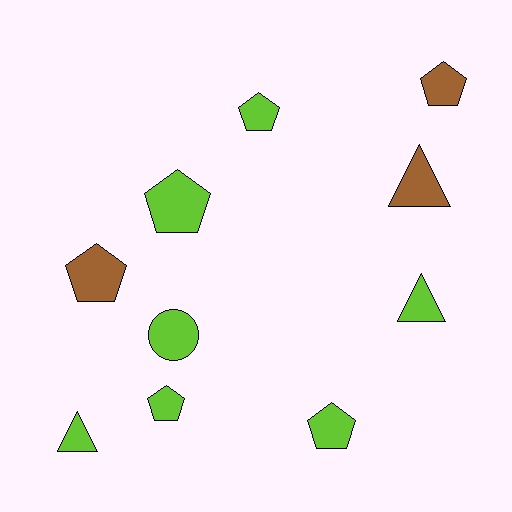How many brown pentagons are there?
There are 2 brown pentagons.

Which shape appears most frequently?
Pentagon, with 6 objects.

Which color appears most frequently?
Lime, with 7 objects.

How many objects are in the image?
There are 10 objects.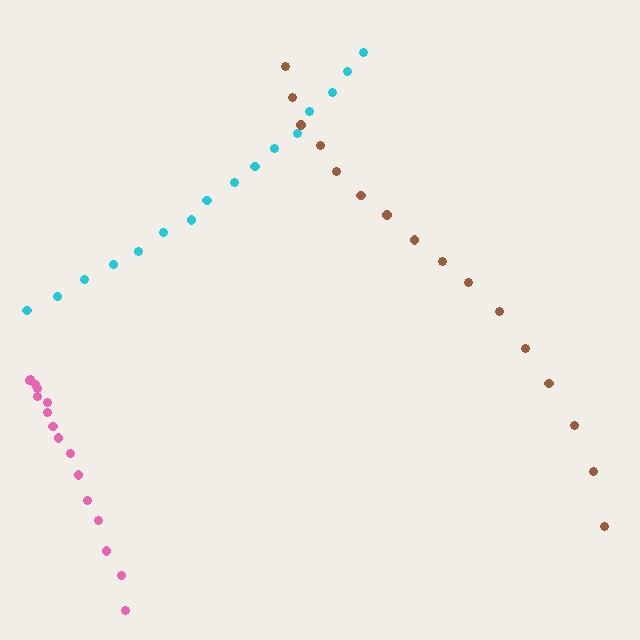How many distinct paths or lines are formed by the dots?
There are 3 distinct paths.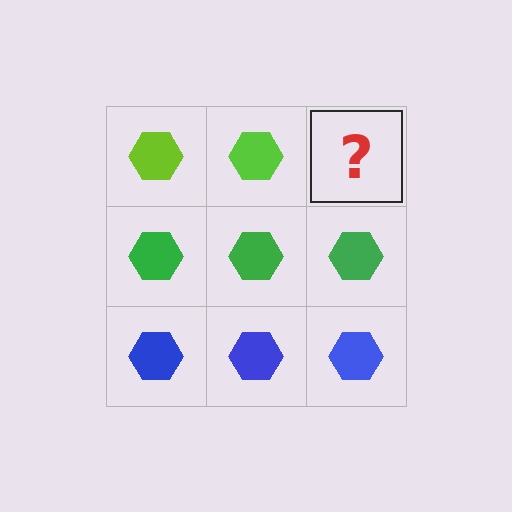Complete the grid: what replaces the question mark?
The question mark should be replaced with a lime hexagon.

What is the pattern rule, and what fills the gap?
The rule is that each row has a consistent color. The gap should be filled with a lime hexagon.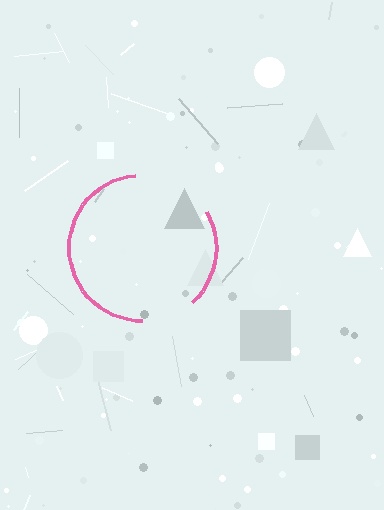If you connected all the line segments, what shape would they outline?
They would outline a circle.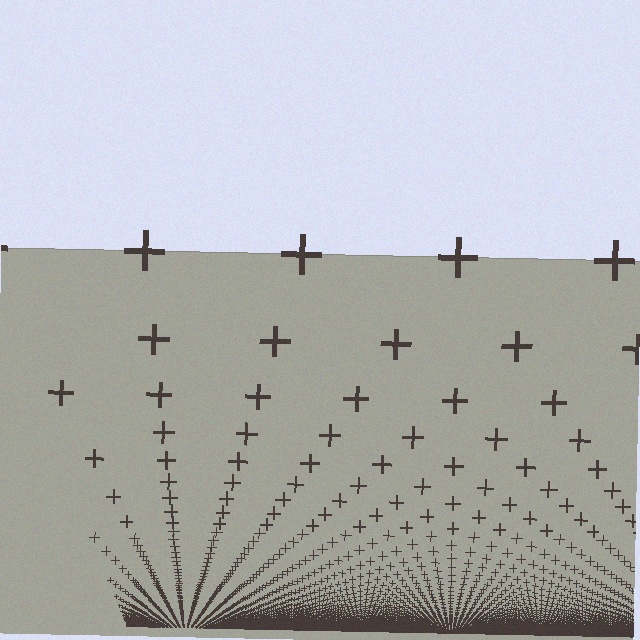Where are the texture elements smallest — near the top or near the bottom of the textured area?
Near the bottom.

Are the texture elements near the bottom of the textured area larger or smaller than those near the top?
Smaller. The gradient is inverted — elements near the bottom are smaller and denser.